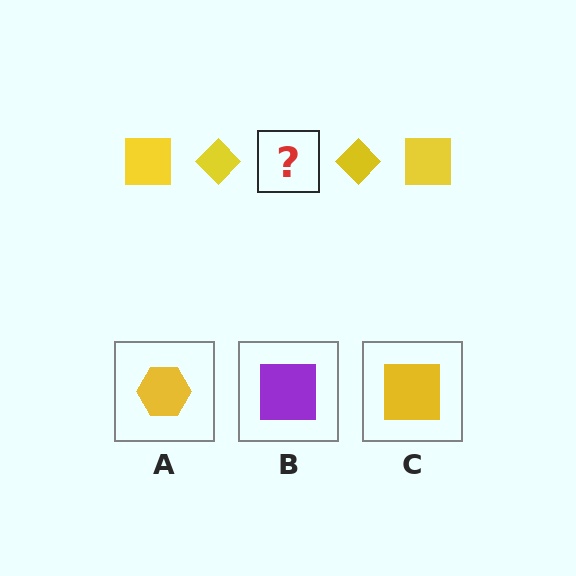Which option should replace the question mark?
Option C.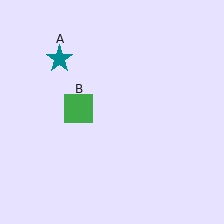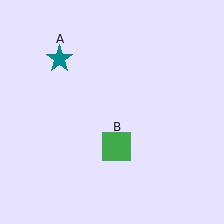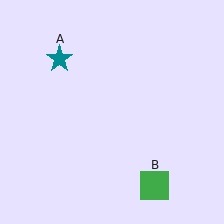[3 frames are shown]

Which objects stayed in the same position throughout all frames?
Teal star (object A) remained stationary.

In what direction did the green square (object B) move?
The green square (object B) moved down and to the right.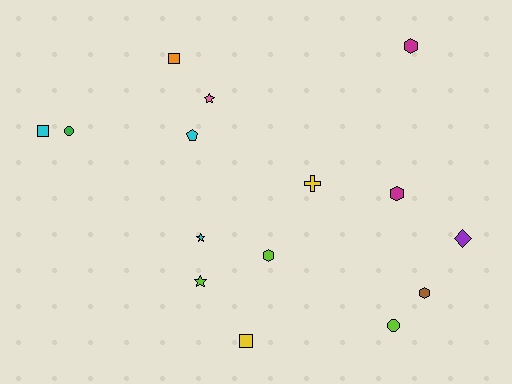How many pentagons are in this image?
There is 1 pentagon.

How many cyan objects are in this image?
There are 3 cyan objects.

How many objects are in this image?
There are 15 objects.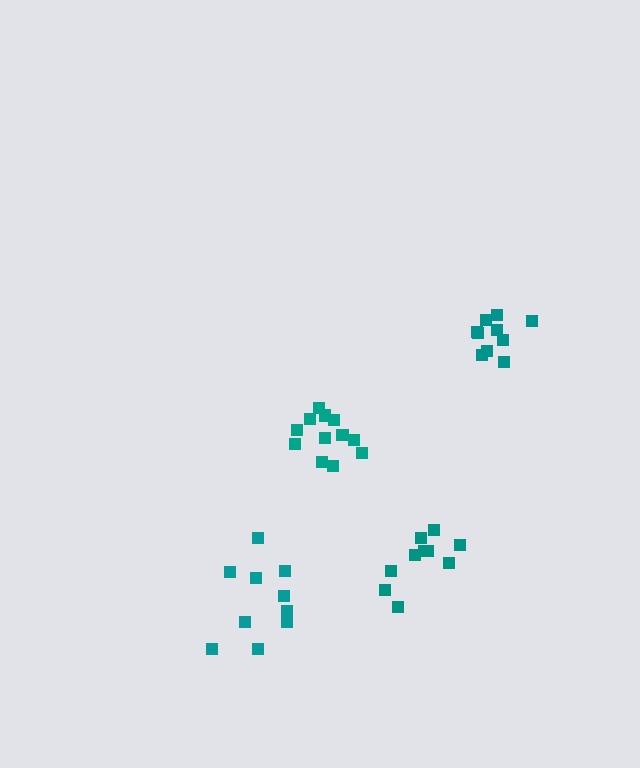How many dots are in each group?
Group 1: 10 dots, Group 2: 10 dots, Group 3: 12 dots, Group 4: 10 dots (42 total).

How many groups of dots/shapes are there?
There are 4 groups.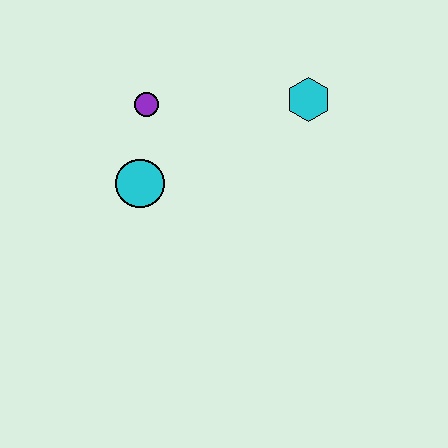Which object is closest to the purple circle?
The cyan circle is closest to the purple circle.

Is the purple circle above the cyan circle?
Yes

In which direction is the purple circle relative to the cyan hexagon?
The purple circle is to the left of the cyan hexagon.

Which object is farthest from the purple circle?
The cyan hexagon is farthest from the purple circle.